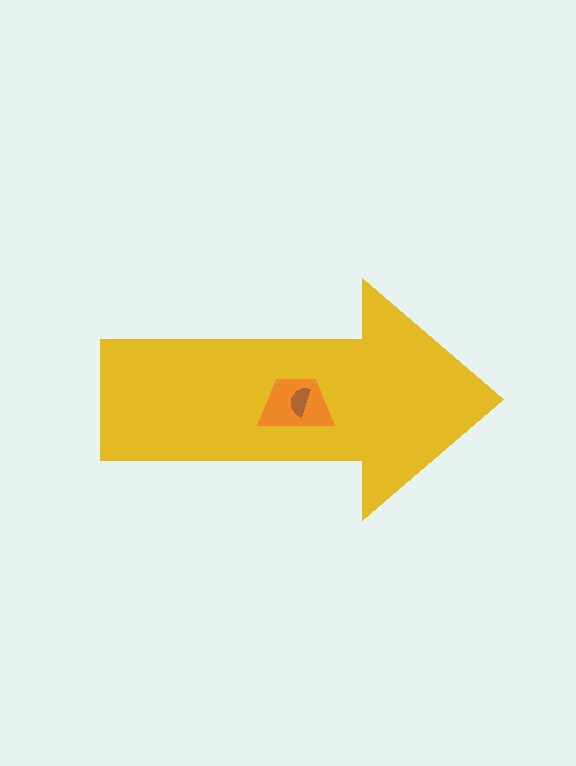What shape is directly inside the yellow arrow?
The orange trapezoid.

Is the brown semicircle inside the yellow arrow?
Yes.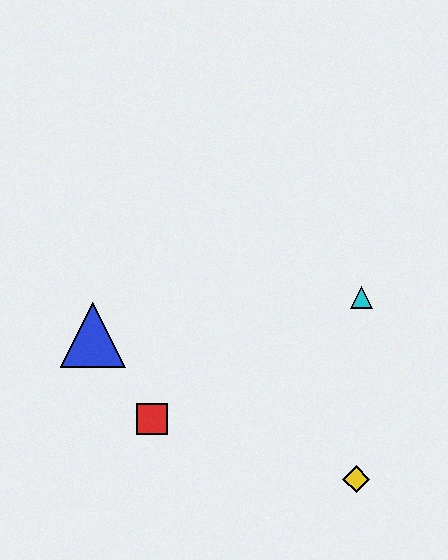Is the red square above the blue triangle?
No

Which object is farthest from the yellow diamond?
The blue triangle is farthest from the yellow diamond.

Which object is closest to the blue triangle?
The red square is closest to the blue triangle.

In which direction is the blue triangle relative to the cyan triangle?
The blue triangle is to the left of the cyan triangle.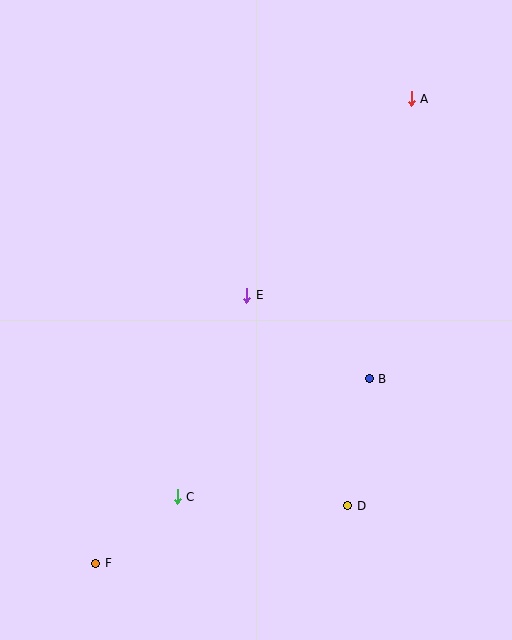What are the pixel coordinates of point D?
Point D is at (348, 506).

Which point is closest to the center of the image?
Point E at (247, 295) is closest to the center.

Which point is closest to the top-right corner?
Point A is closest to the top-right corner.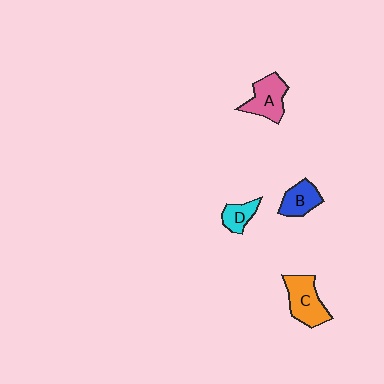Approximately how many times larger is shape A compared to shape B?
Approximately 1.3 times.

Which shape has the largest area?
Shape C (orange).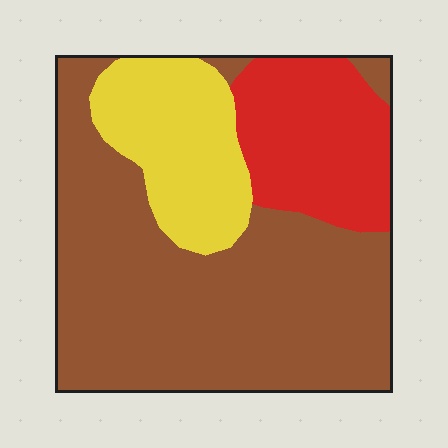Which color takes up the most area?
Brown, at roughly 60%.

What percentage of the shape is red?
Red covers around 20% of the shape.